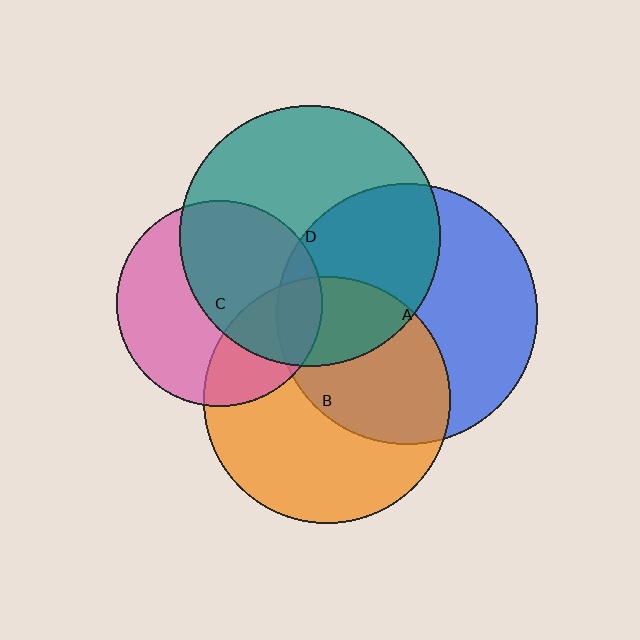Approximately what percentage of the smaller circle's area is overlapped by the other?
Approximately 30%.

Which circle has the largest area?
Circle D (teal).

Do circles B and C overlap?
Yes.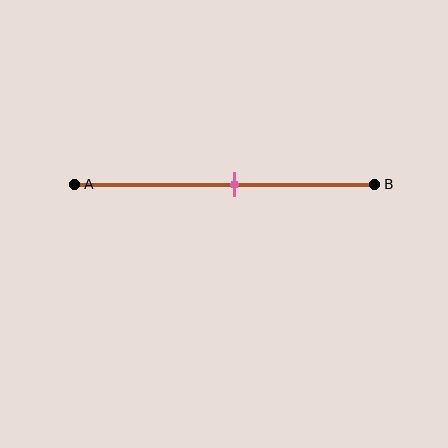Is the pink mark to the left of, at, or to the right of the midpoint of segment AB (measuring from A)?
The pink mark is to the right of the midpoint of segment AB.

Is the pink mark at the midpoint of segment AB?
No, the mark is at about 55% from A, not at the 50% midpoint.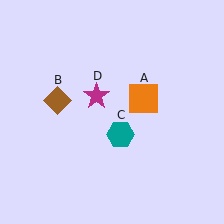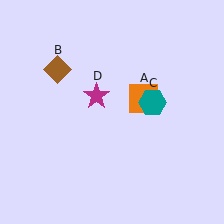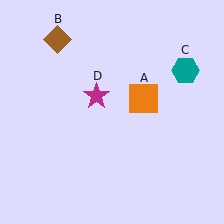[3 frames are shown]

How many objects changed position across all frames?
2 objects changed position: brown diamond (object B), teal hexagon (object C).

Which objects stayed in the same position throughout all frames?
Orange square (object A) and magenta star (object D) remained stationary.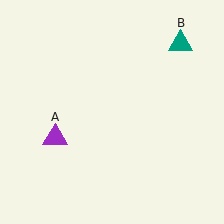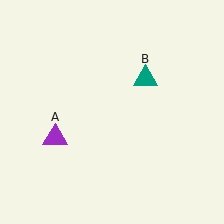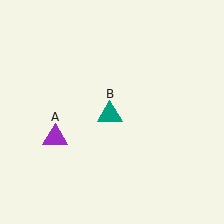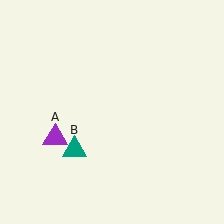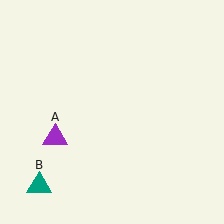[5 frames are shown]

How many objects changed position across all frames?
1 object changed position: teal triangle (object B).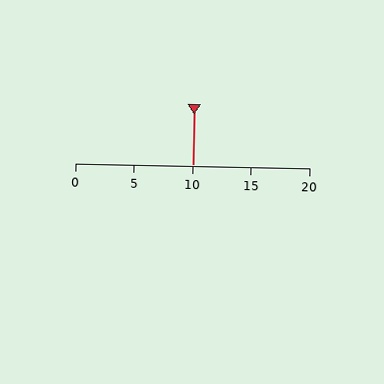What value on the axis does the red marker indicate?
The marker indicates approximately 10.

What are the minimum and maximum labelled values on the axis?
The axis runs from 0 to 20.